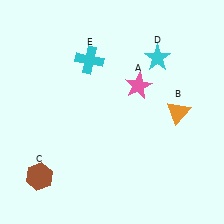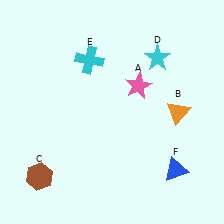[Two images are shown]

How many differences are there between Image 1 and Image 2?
There is 1 difference between the two images.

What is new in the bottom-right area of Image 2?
A blue triangle (F) was added in the bottom-right area of Image 2.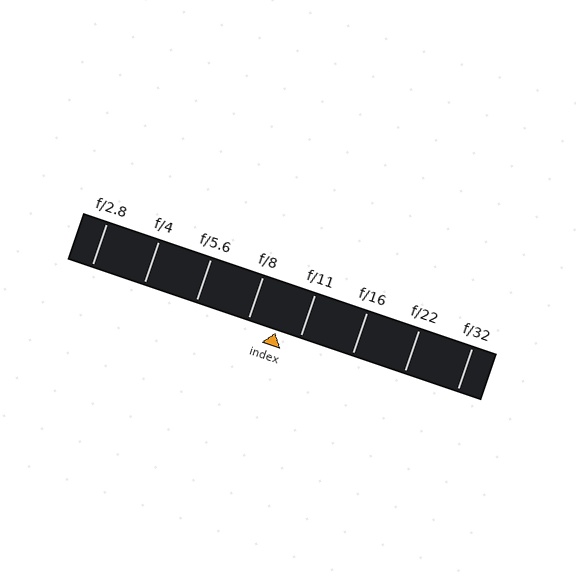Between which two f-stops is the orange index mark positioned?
The index mark is between f/8 and f/11.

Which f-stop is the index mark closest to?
The index mark is closest to f/11.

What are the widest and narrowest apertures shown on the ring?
The widest aperture shown is f/2.8 and the narrowest is f/32.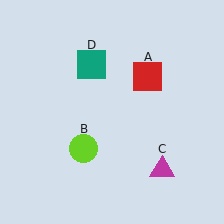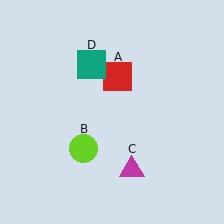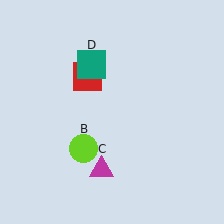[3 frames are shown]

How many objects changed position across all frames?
2 objects changed position: red square (object A), magenta triangle (object C).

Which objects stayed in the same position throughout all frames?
Lime circle (object B) and teal square (object D) remained stationary.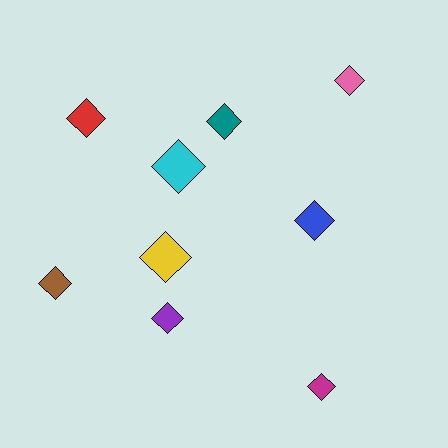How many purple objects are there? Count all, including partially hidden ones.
There is 1 purple object.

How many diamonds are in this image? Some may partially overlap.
There are 9 diamonds.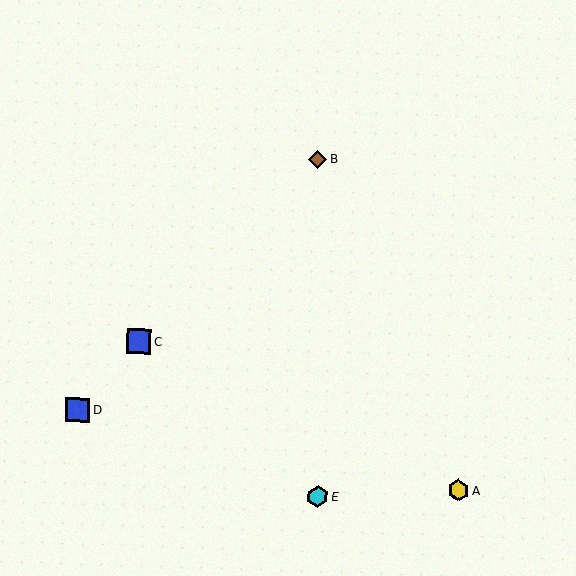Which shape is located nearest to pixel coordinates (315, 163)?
The brown diamond (labeled B) at (318, 159) is nearest to that location.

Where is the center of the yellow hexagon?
The center of the yellow hexagon is at (458, 490).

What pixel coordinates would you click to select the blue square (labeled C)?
Click at (139, 341) to select the blue square C.